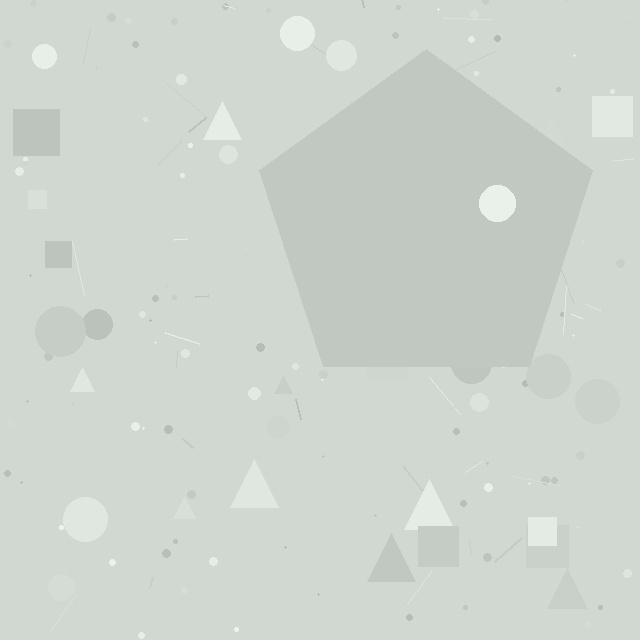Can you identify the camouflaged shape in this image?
The camouflaged shape is a pentagon.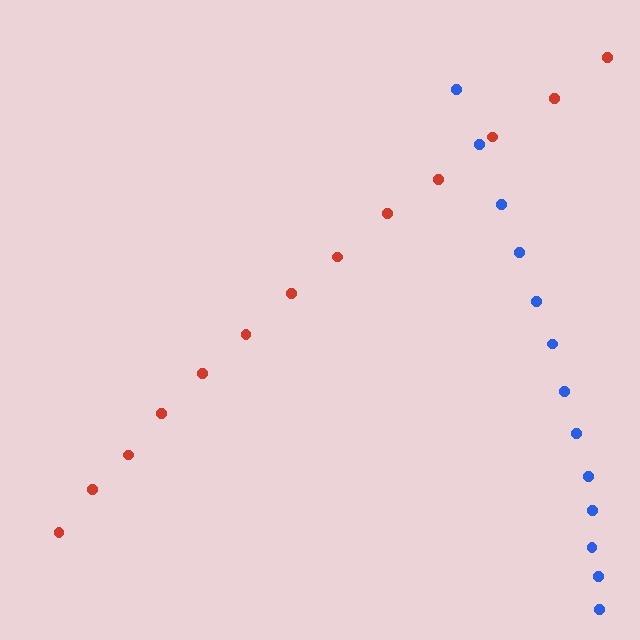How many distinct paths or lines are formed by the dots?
There are 2 distinct paths.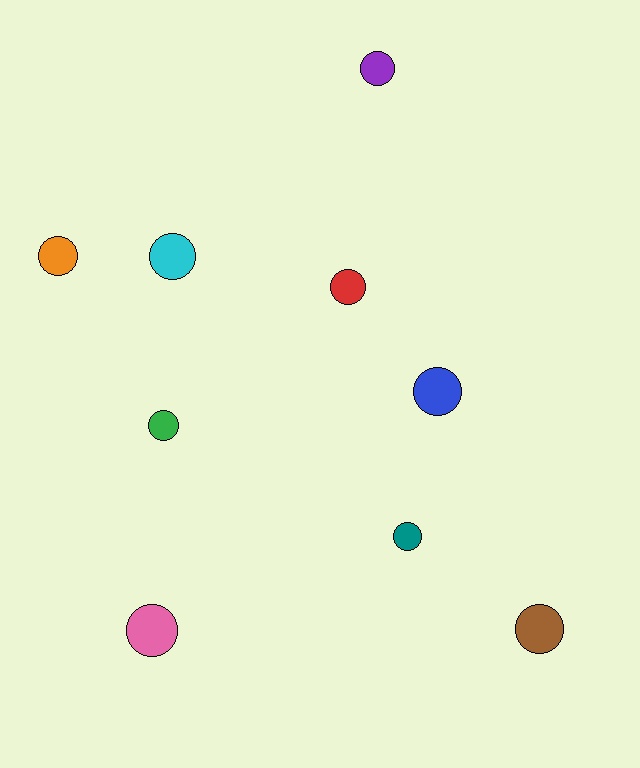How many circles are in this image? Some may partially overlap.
There are 9 circles.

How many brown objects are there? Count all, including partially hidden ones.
There is 1 brown object.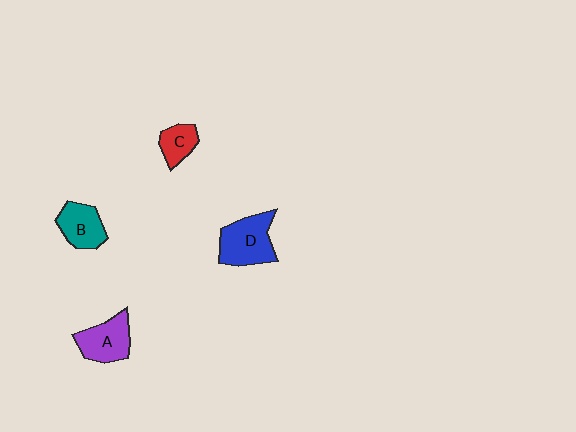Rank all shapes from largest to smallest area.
From largest to smallest: D (blue), A (purple), B (teal), C (red).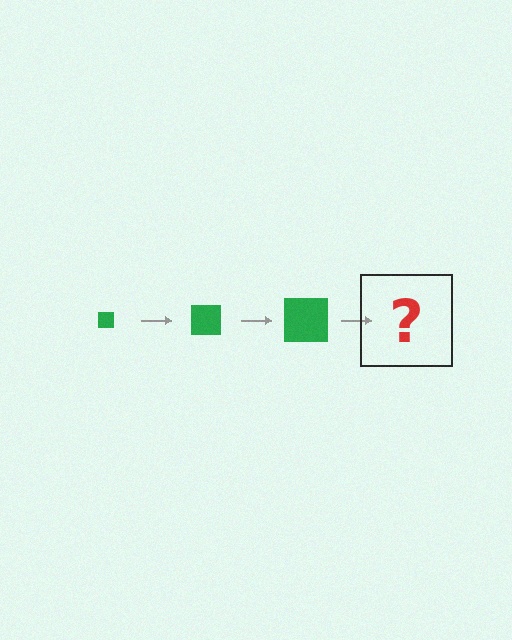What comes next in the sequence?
The next element should be a green square, larger than the previous one.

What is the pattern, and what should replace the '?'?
The pattern is that the square gets progressively larger each step. The '?' should be a green square, larger than the previous one.